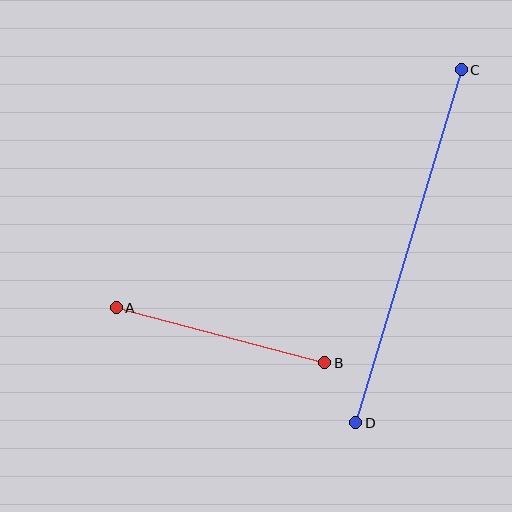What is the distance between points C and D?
The distance is approximately 369 pixels.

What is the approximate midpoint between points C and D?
The midpoint is at approximately (408, 246) pixels.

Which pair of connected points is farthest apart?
Points C and D are farthest apart.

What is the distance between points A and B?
The distance is approximately 216 pixels.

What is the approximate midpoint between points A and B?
The midpoint is at approximately (221, 335) pixels.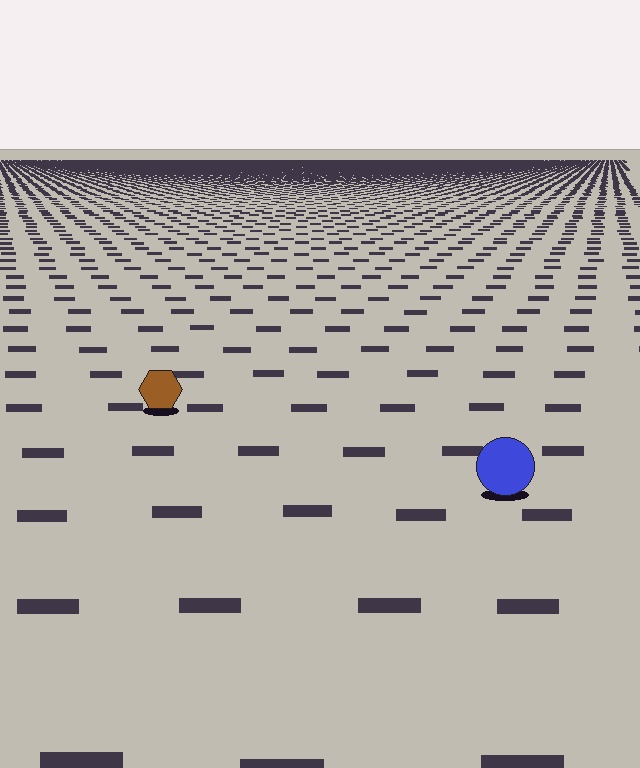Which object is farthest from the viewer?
The brown hexagon is farthest from the viewer. It appears smaller and the ground texture around it is denser.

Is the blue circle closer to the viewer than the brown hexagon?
Yes. The blue circle is closer — you can tell from the texture gradient: the ground texture is coarser near it.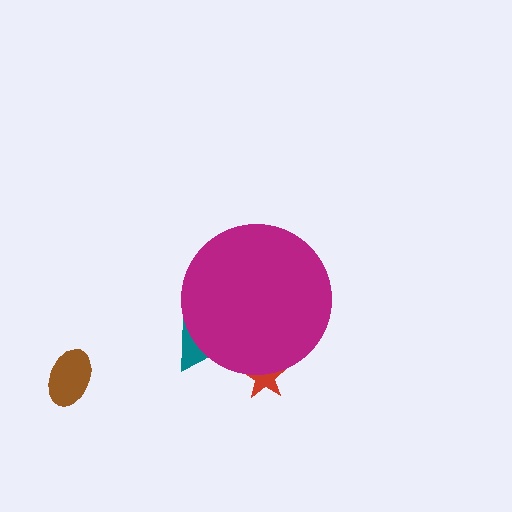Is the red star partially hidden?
Yes, the red star is partially hidden behind the magenta circle.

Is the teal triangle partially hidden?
Yes, the teal triangle is partially hidden behind the magenta circle.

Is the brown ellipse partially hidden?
No, the brown ellipse is fully visible.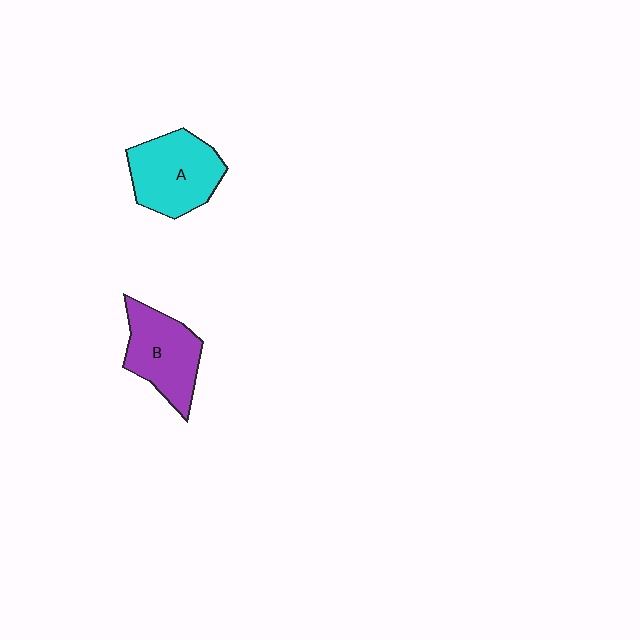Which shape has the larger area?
Shape A (cyan).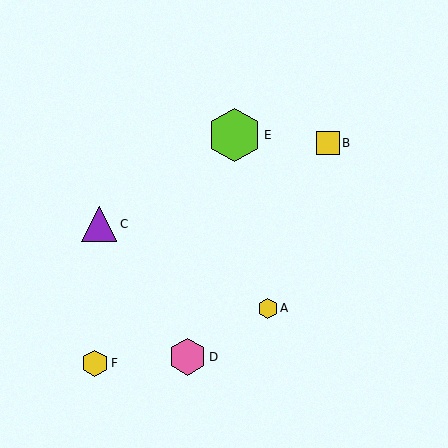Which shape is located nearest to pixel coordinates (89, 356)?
The yellow hexagon (labeled F) at (95, 363) is nearest to that location.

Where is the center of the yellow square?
The center of the yellow square is at (328, 143).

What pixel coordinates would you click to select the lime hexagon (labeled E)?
Click at (235, 135) to select the lime hexagon E.